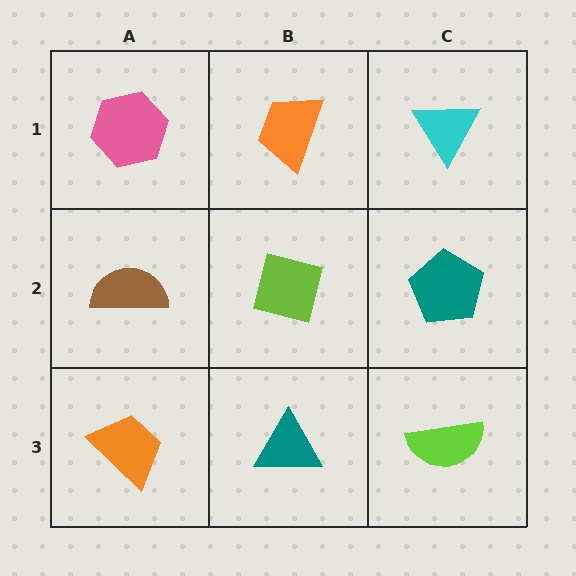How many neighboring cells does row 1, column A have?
2.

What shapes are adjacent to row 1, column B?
A lime square (row 2, column B), a pink hexagon (row 1, column A), a cyan triangle (row 1, column C).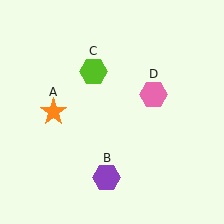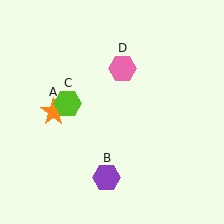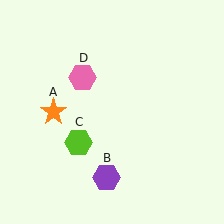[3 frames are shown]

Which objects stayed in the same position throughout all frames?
Orange star (object A) and purple hexagon (object B) remained stationary.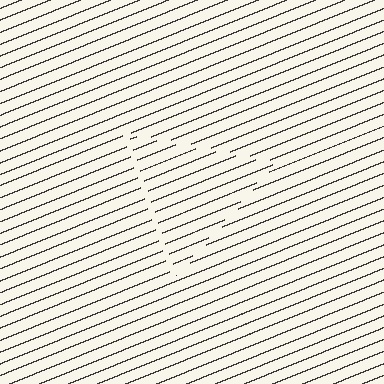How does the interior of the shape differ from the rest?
The interior of the shape contains the same grating, shifted by half a period — the contour is defined by the phase discontinuity where line-ends from the inner and outer gratings abut.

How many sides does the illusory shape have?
3 sides — the line-ends trace a triangle.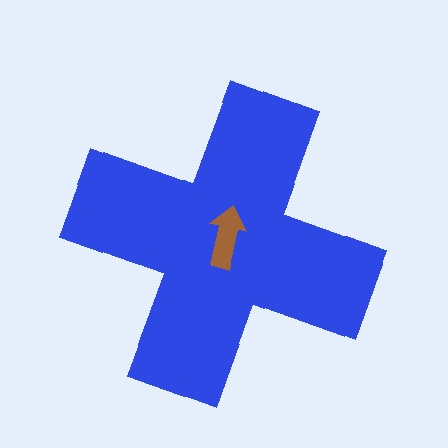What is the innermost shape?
The brown arrow.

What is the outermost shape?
The blue cross.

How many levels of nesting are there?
2.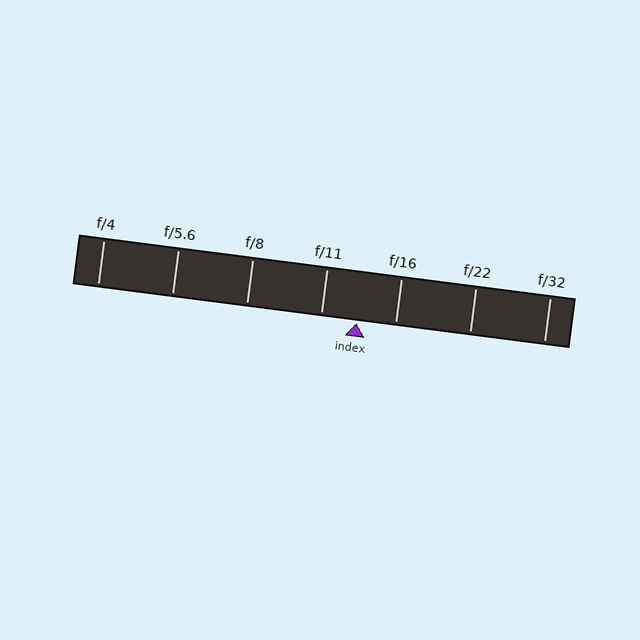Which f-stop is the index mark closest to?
The index mark is closest to f/11.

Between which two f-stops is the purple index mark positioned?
The index mark is between f/11 and f/16.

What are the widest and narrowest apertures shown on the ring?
The widest aperture shown is f/4 and the narrowest is f/32.